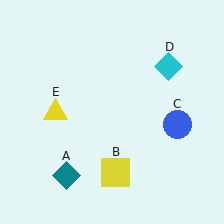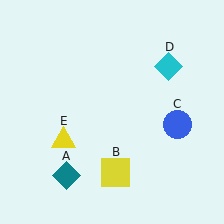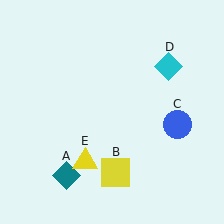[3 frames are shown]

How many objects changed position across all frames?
1 object changed position: yellow triangle (object E).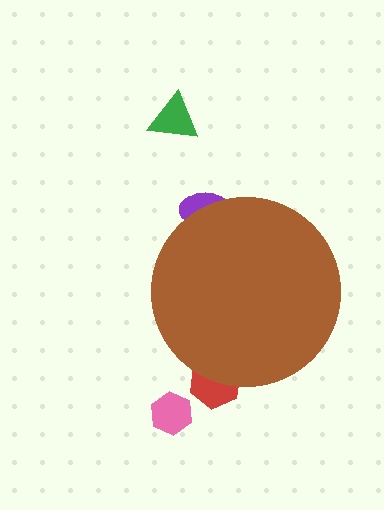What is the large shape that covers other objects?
A brown circle.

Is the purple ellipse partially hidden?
Yes, the purple ellipse is partially hidden behind the brown circle.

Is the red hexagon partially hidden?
Yes, the red hexagon is partially hidden behind the brown circle.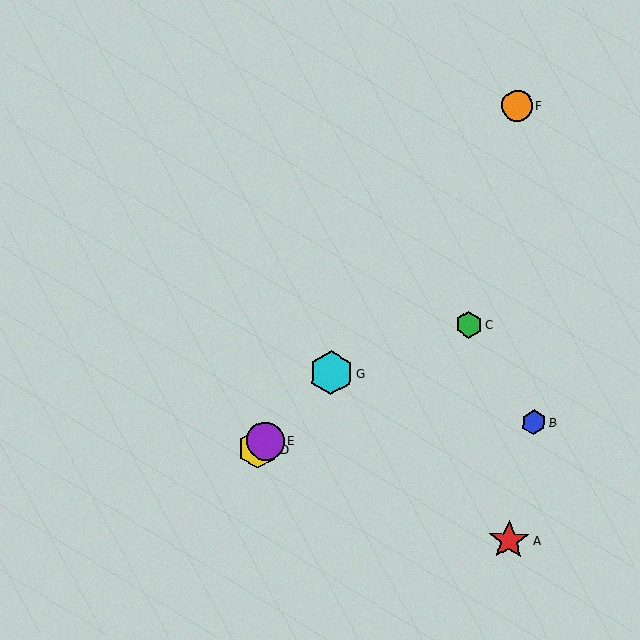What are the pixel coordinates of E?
Object E is at (265, 441).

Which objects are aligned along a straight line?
Objects D, E, G are aligned along a straight line.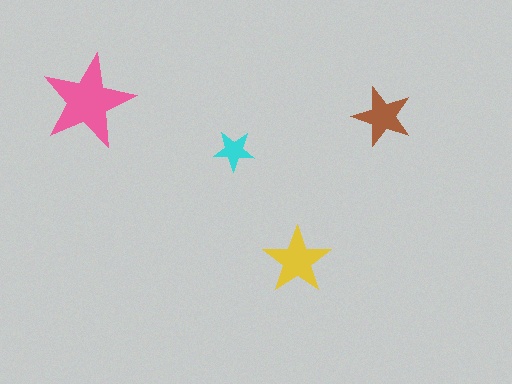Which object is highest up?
The pink star is topmost.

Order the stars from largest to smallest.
the pink one, the yellow one, the brown one, the cyan one.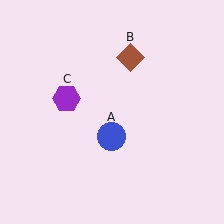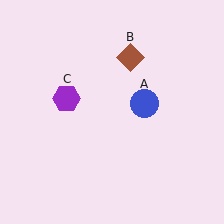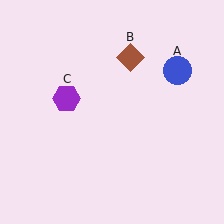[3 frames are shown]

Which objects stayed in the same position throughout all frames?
Brown diamond (object B) and purple hexagon (object C) remained stationary.